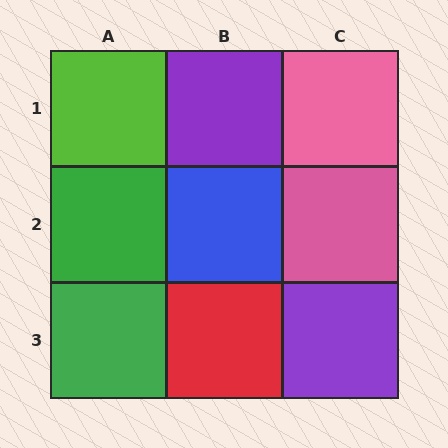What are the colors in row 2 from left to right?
Green, blue, pink.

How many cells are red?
1 cell is red.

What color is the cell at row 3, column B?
Red.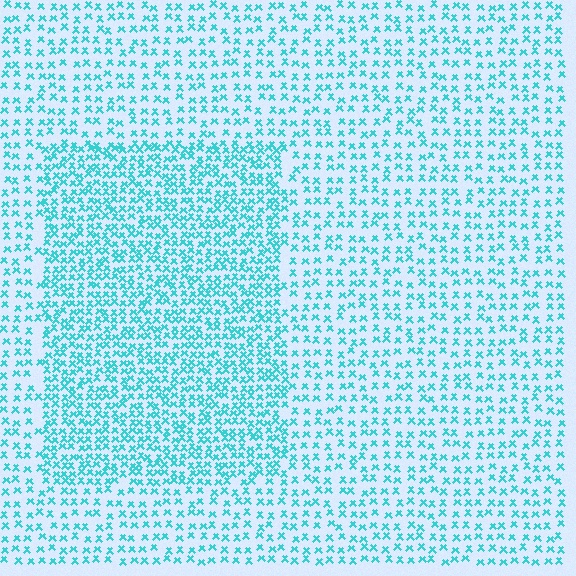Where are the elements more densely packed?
The elements are more densely packed inside the rectangle boundary.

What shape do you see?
I see a rectangle.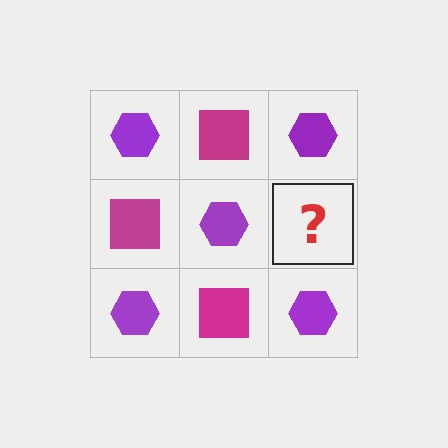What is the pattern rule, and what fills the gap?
The rule is that it alternates purple hexagon and magenta square in a checkerboard pattern. The gap should be filled with a magenta square.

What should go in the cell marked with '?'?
The missing cell should contain a magenta square.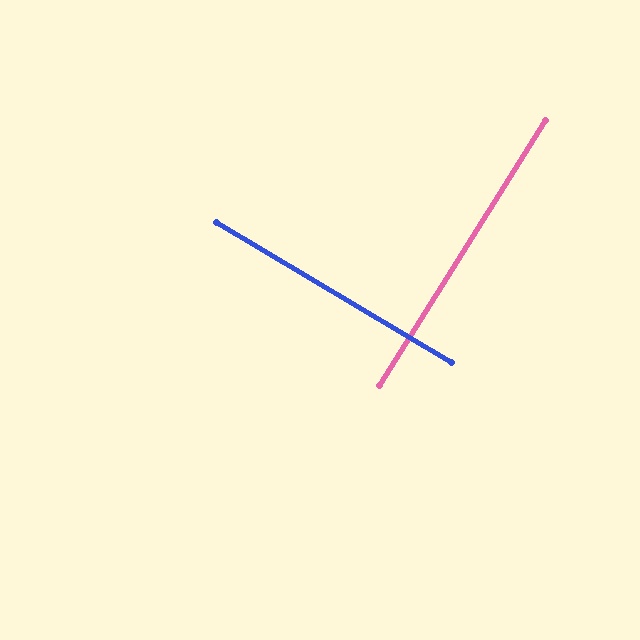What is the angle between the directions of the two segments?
Approximately 89 degrees.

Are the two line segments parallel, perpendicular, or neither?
Perpendicular — they meet at approximately 89°.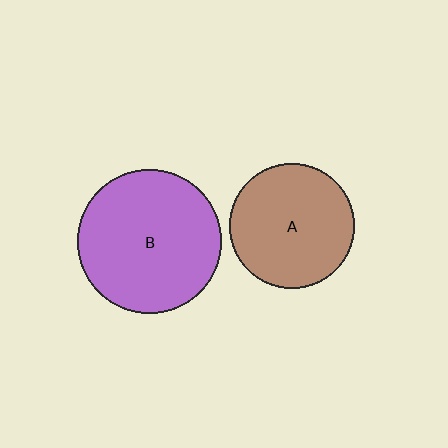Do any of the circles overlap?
No, none of the circles overlap.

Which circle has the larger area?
Circle B (purple).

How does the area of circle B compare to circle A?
Approximately 1.3 times.